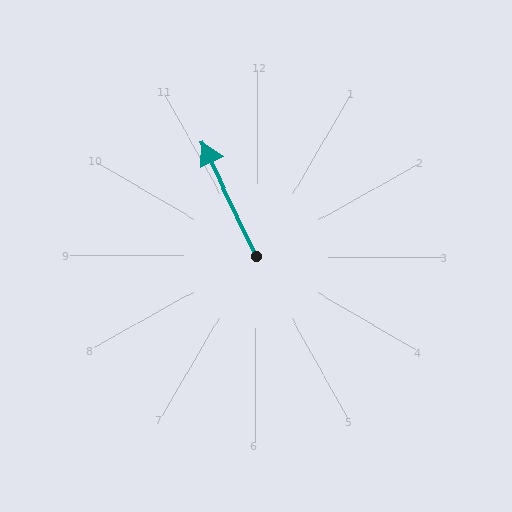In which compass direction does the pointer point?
Northwest.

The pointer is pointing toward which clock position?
Roughly 11 o'clock.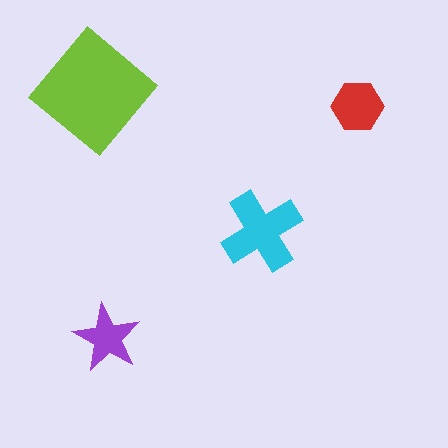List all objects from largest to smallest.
The lime diamond, the cyan cross, the red hexagon, the purple star.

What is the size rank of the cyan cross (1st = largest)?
2nd.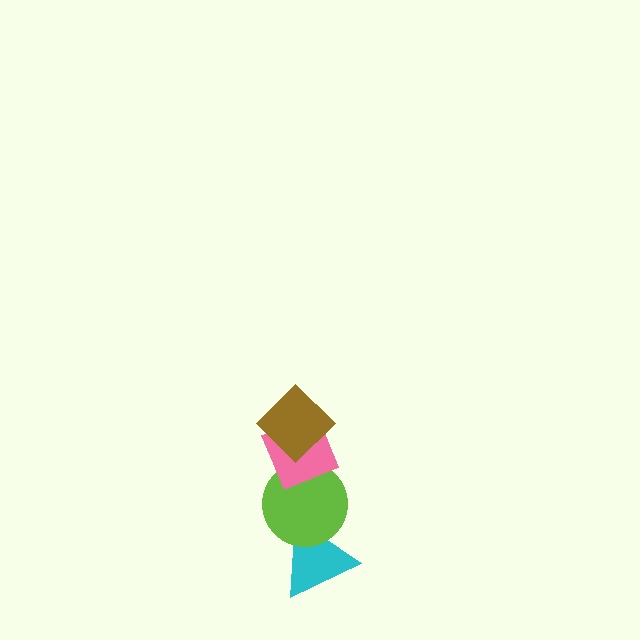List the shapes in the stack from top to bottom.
From top to bottom: the brown diamond, the pink diamond, the lime circle, the cyan triangle.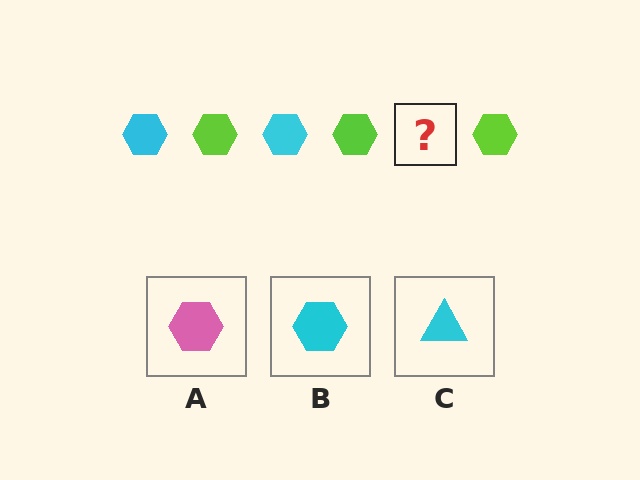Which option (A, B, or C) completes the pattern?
B.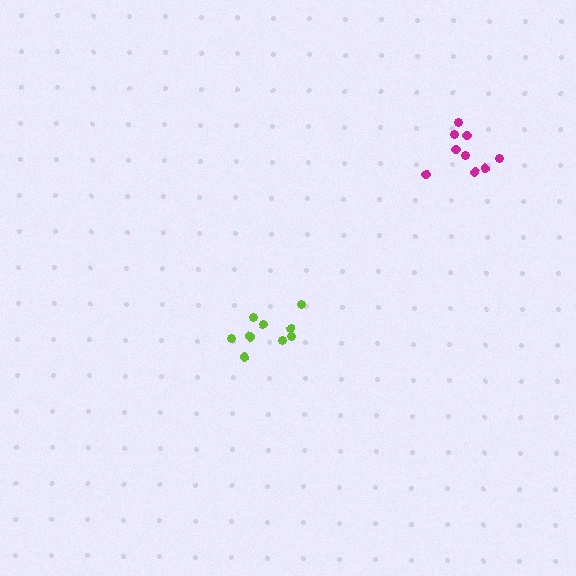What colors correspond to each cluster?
The clusters are colored: lime, magenta.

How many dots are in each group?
Group 1: 9 dots, Group 2: 9 dots (18 total).